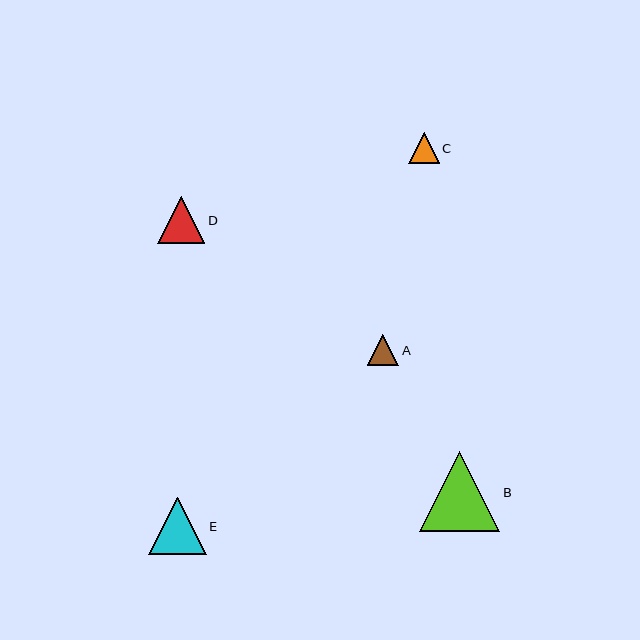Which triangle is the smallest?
Triangle C is the smallest with a size of approximately 30 pixels.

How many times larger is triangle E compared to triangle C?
Triangle E is approximately 1.9 times the size of triangle C.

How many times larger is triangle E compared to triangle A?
Triangle E is approximately 1.8 times the size of triangle A.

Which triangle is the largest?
Triangle B is the largest with a size of approximately 80 pixels.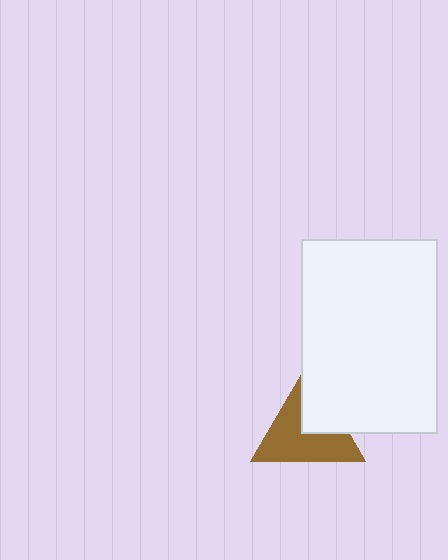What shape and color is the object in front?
The object in front is a white rectangle.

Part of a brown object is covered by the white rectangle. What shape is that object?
It is a triangle.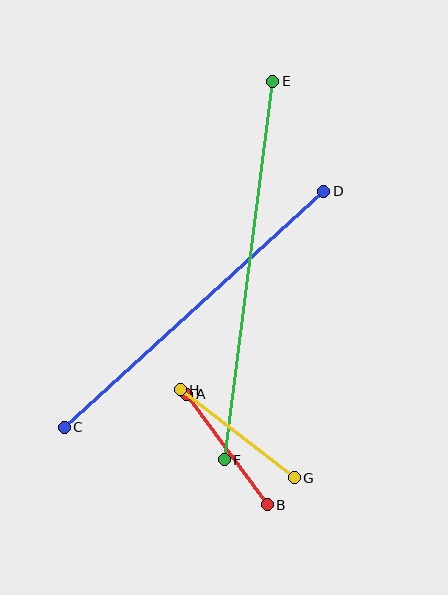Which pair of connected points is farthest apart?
Points E and F are farthest apart.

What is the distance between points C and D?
The distance is approximately 351 pixels.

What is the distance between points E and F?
The distance is approximately 382 pixels.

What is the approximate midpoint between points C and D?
The midpoint is at approximately (194, 309) pixels.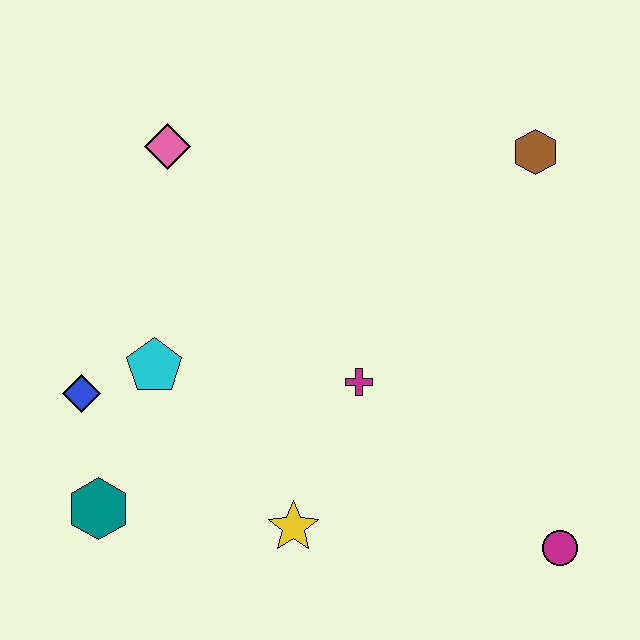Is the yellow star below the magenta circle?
No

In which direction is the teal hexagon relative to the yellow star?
The teal hexagon is to the left of the yellow star.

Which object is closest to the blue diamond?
The cyan pentagon is closest to the blue diamond.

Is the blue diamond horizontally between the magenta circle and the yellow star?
No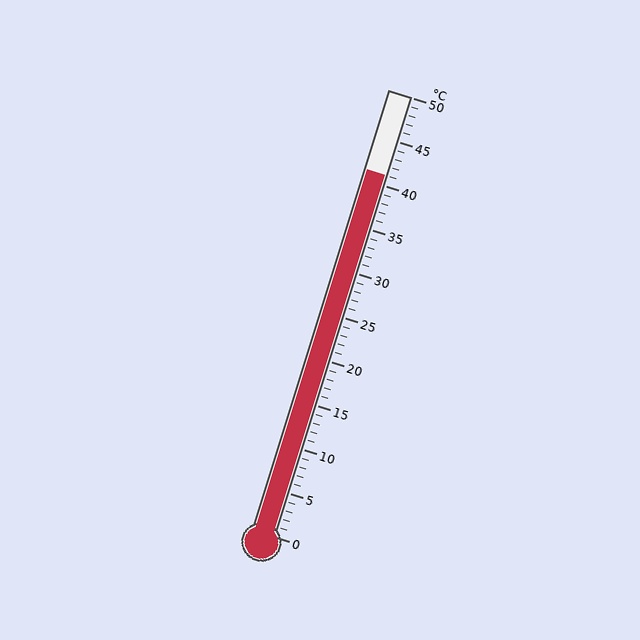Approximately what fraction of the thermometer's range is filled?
The thermometer is filled to approximately 80% of its range.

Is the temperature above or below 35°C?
The temperature is above 35°C.